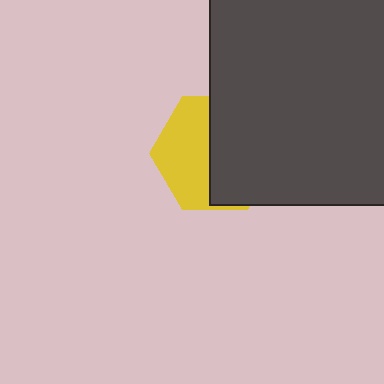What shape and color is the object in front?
The object in front is a dark gray rectangle.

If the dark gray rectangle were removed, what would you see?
You would see the complete yellow hexagon.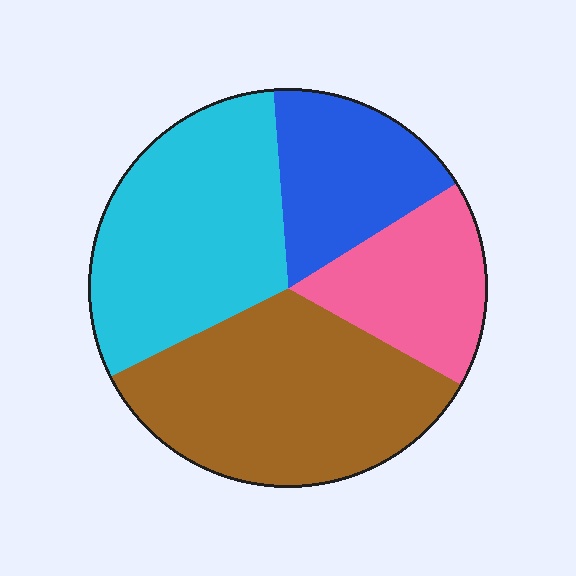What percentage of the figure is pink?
Pink covers 17% of the figure.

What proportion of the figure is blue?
Blue takes up less than a quarter of the figure.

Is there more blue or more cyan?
Cyan.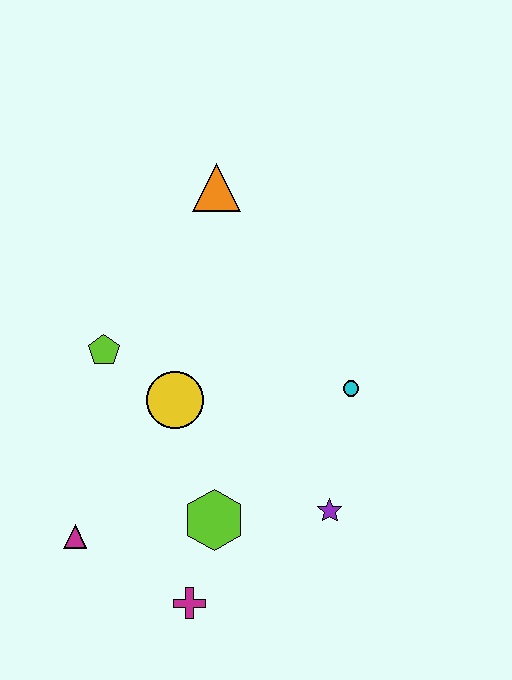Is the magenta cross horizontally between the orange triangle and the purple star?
No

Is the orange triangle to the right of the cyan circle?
No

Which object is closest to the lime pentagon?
The yellow circle is closest to the lime pentagon.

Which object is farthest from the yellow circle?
The orange triangle is farthest from the yellow circle.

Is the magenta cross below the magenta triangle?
Yes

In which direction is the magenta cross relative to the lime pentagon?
The magenta cross is below the lime pentagon.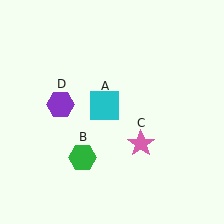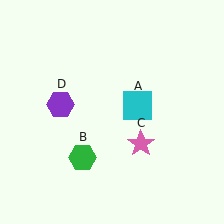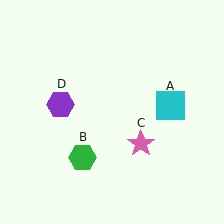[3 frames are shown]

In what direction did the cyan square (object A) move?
The cyan square (object A) moved right.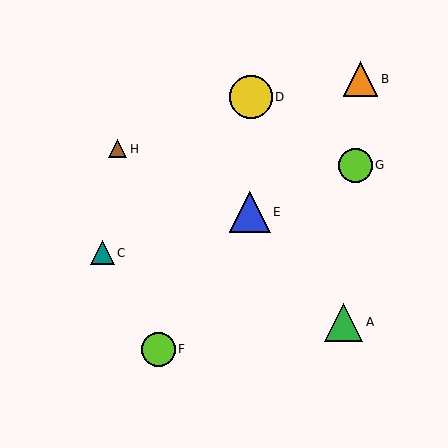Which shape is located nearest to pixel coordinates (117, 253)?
The teal triangle (labeled C) at (102, 253) is nearest to that location.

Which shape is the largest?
The yellow circle (labeled D) is the largest.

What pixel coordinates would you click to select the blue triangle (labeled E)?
Click at (250, 212) to select the blue triangle E.